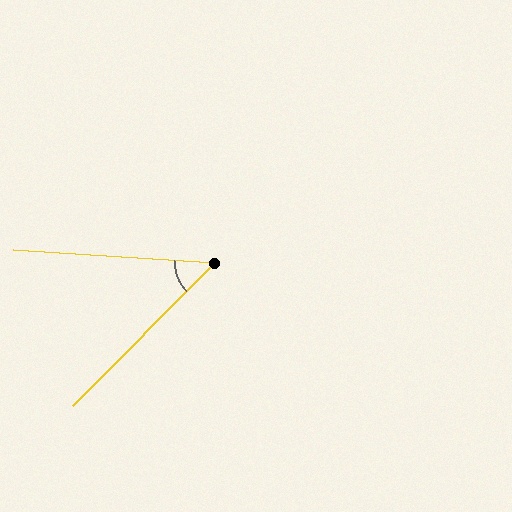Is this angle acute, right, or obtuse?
It is acute.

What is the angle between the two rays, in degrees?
Approximately 49 degrees.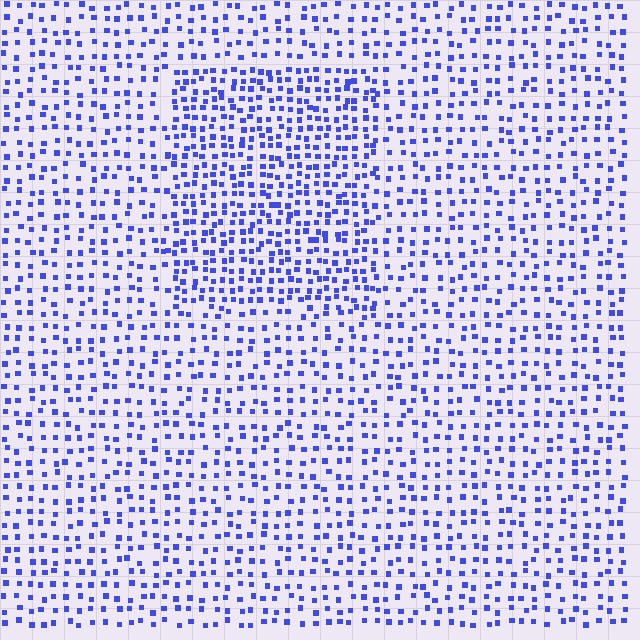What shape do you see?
I see a rectangle.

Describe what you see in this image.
The image contains small blue elements arranged at two different densities. A rectangle-shaped region is visible where the elements are more densely packed than the surrounding area.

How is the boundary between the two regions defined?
The boundary is defined by a change in element density (approximately 1.7x ratio). All elements are the same color, size, and shape.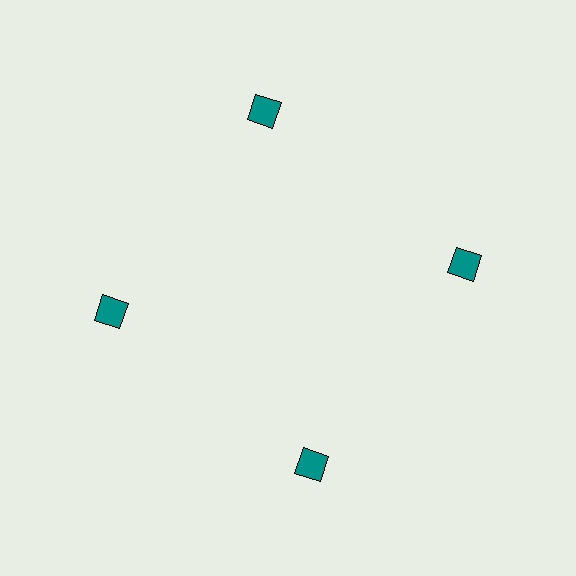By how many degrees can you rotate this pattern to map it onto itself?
The pattern maps onto itself every 90 degrees of rotation.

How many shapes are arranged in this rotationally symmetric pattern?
There are 4 shapes, arranged in 4 groups of 1.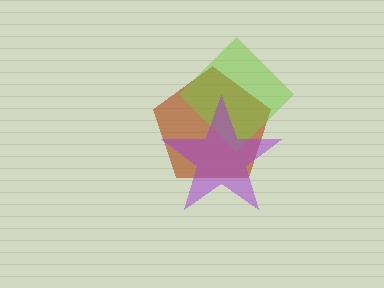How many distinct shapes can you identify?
There are 3 distinct shapes: a brown pentagon, a lime diamond, a purple star.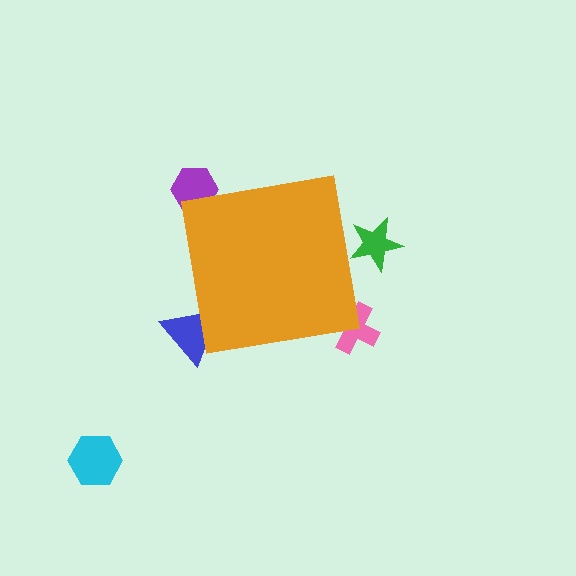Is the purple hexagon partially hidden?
Yes, the purple hexagon is partially hidden behind the orange square.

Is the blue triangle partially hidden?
Yes, the blue triangle is partially hidden behind the orange square.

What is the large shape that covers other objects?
An orange square.